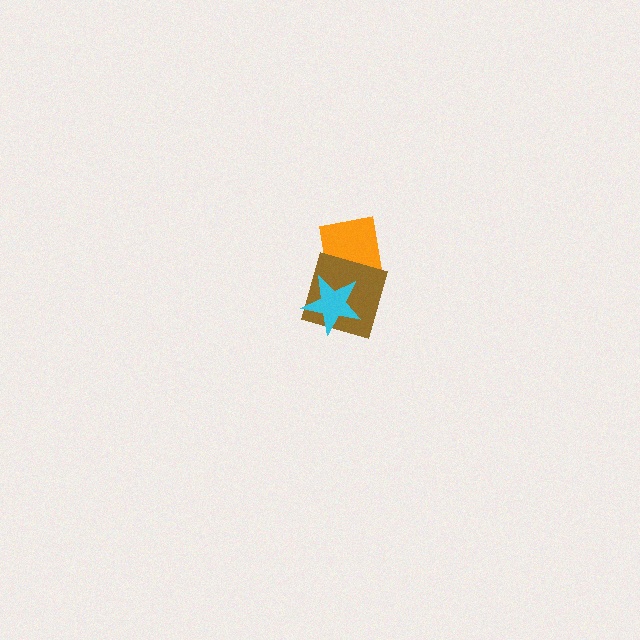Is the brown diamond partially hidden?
Yes, it is partially covered by another shape.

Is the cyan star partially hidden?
No, no other shape covers it.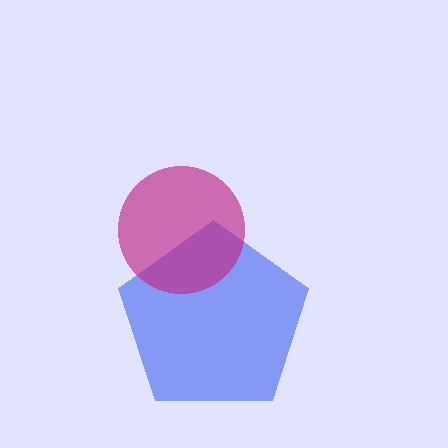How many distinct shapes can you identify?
There are 2 distinct shapes: a blue pentagon, a magenta circle.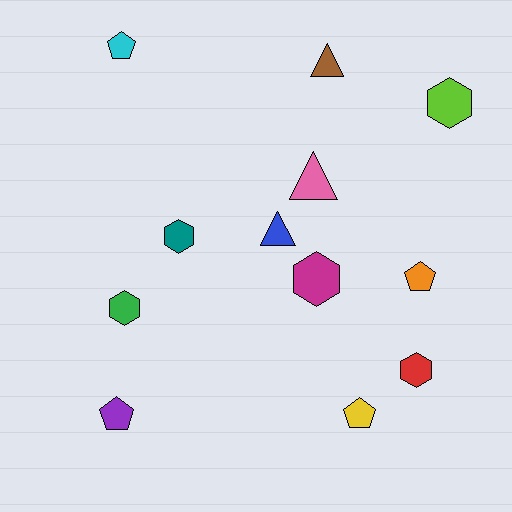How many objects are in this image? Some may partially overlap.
There are 12 objects.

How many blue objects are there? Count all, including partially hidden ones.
There is 1 blue object.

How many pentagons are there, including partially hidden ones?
There are 4 pentagons.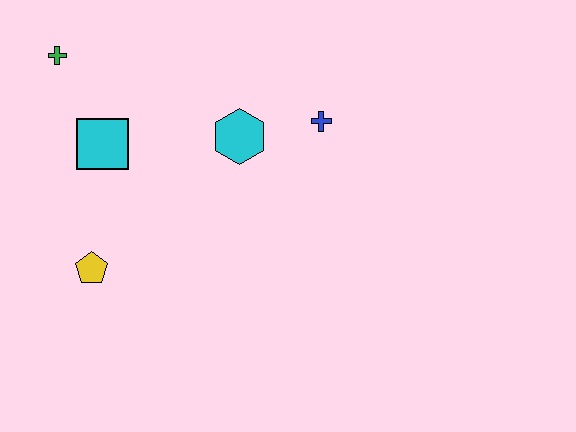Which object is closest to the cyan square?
The green cross is closest to the cyan square.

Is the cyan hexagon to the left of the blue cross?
Yes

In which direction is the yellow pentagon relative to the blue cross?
The yellow pentagon is to the left of the blue cross.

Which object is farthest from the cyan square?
The blue cross is farthest from the cyan square.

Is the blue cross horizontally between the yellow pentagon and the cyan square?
No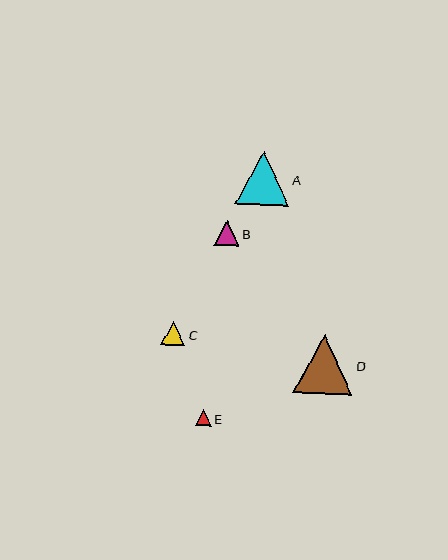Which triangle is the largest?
Triangle D is the largest with a size of approximately 59 pixels.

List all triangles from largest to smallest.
From largest to smallest: D, A, B, C, E.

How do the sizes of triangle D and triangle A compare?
Triangle D and triangle A are approximately the same size.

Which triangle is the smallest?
Triangle E is the smallest with a size of approximately 16 pixels.